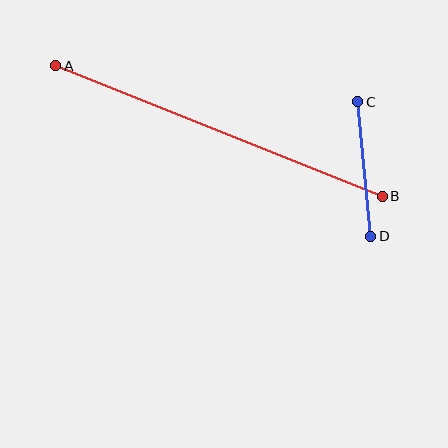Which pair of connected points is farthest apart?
Points A and B are farthest apart.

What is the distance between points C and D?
The distance is approximately 135 pixels.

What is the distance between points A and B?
The distance is approximately 351 pixels.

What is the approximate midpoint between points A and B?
The midpoint is at approximately (219, 131) pixels.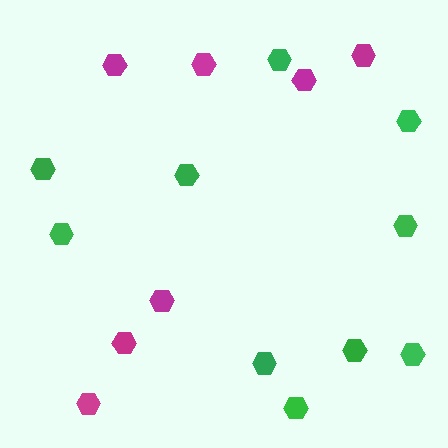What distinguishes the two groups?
There are 2 groups: one group of magenta hexagons (7) and one group of green hexagons (10).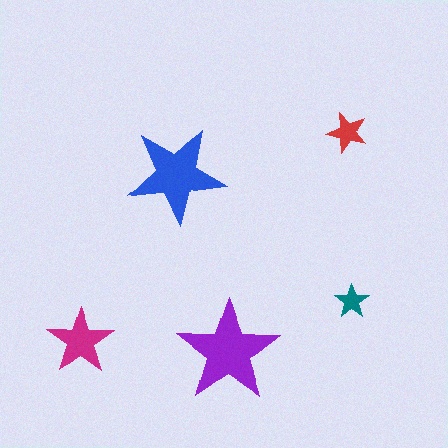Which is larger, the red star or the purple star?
The purple one.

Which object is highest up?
The red star is topmost.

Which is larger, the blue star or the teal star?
The blue one.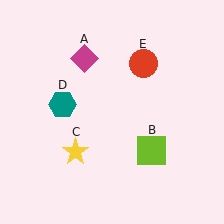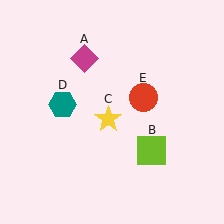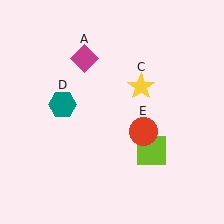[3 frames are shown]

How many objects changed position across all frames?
2 objects changed position: yellow star (object C), red circle (object E).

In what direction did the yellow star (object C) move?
The yellow star (object C) moved up and to the right.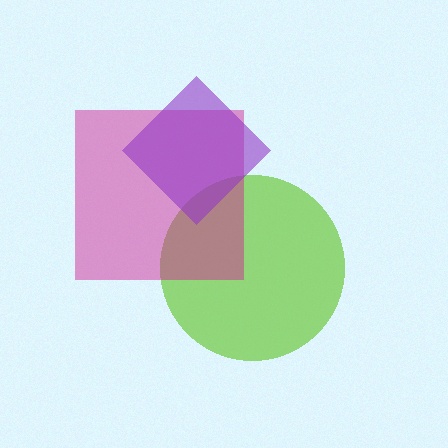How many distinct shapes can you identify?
There are 3 distinct shapes: a lime circle, a magenta square, a purple diamond.